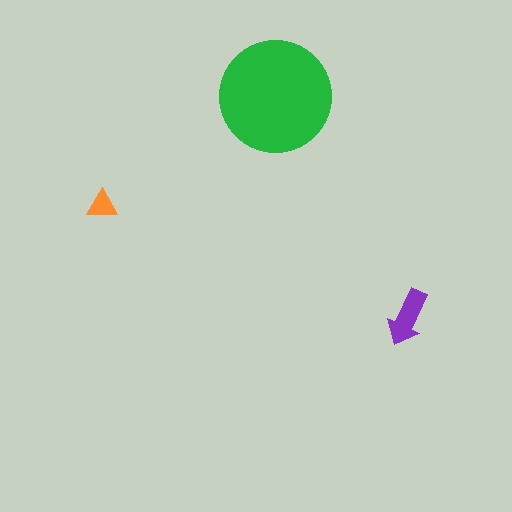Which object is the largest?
The green circle.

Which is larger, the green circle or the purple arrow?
The green circle.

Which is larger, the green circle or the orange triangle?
The green circle.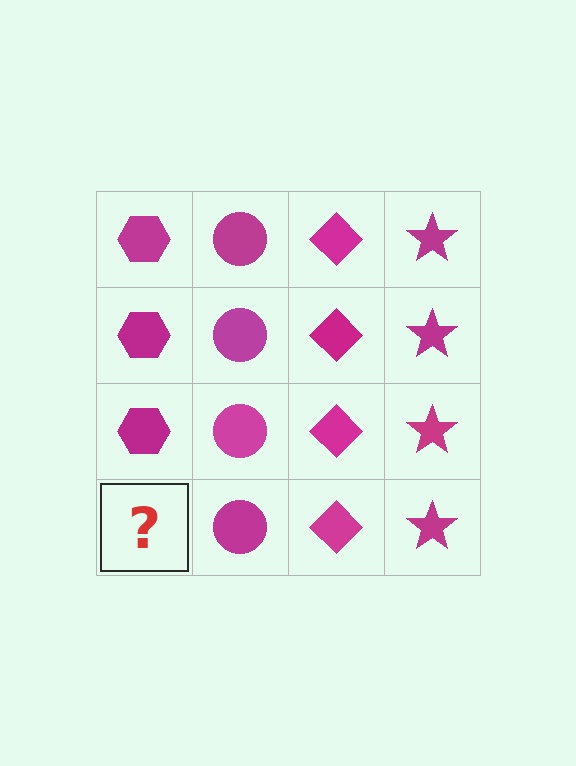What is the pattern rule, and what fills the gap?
The rule is that each column has a consistent shape. The gap should be filled with a magenta hexagon.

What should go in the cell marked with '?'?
The missing cell should contain a magenta hexagon.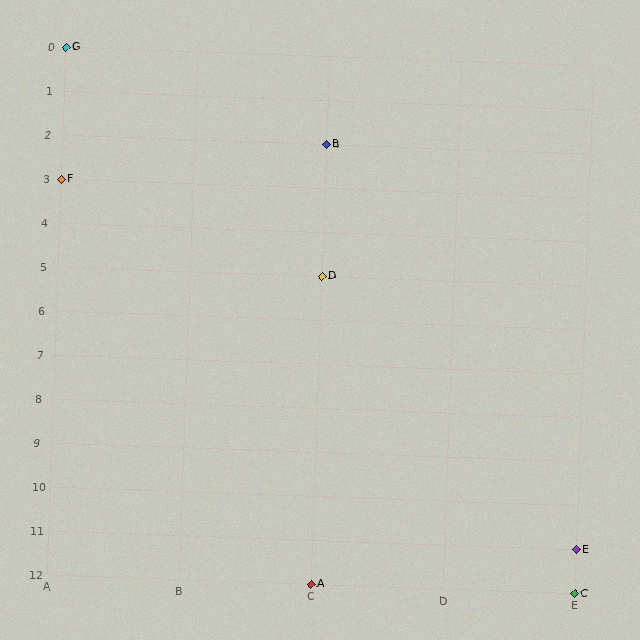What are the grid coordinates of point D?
Point D is at grid coordinates (C, 5).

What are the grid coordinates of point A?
Point A is at grid coordinates (C, 12).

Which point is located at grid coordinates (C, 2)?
Point B is at (C, 2).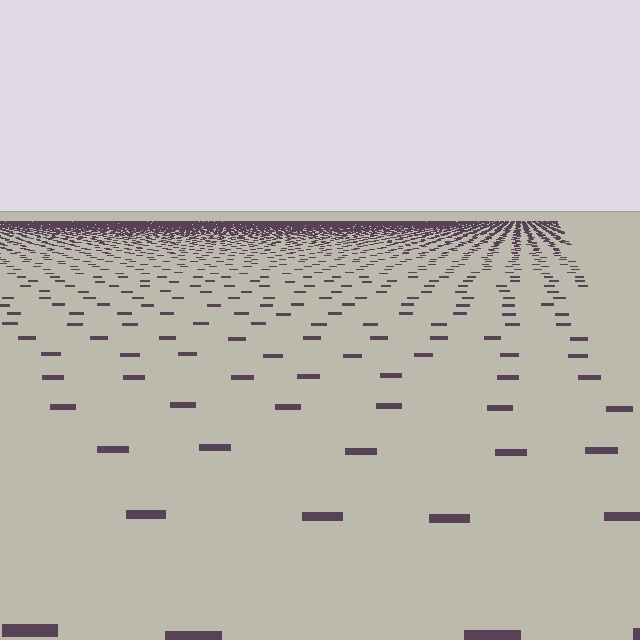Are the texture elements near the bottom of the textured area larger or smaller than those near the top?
Larger. Near the bottom, elements are closer to the viewer and appear at a bigger on-screen size.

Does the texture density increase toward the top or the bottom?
Density increases toward the top.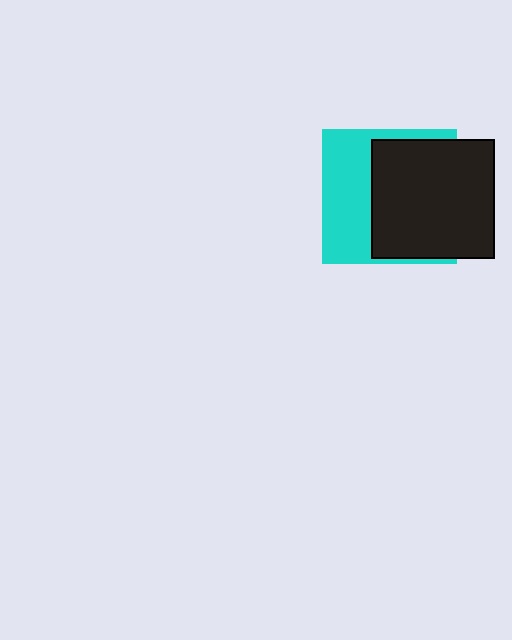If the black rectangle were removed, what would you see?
You would see the complete cyan square.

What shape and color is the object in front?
The object in front is a black rectangle.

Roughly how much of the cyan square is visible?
A small part of it is visible (roughly 43%).